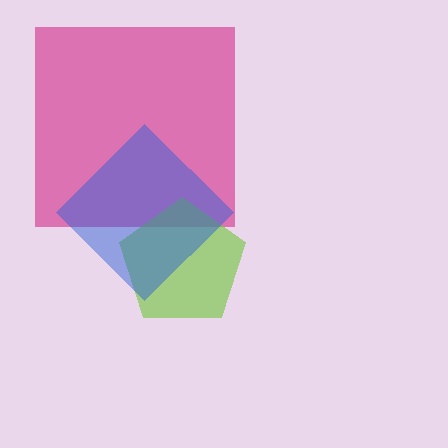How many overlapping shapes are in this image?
There are 3 overlapping shapes in the image.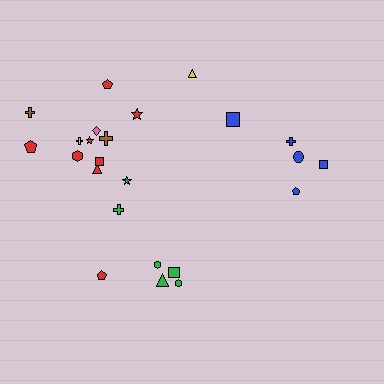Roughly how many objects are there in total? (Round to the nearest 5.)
Roughly 25 objects in total.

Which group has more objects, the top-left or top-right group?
The top-left group.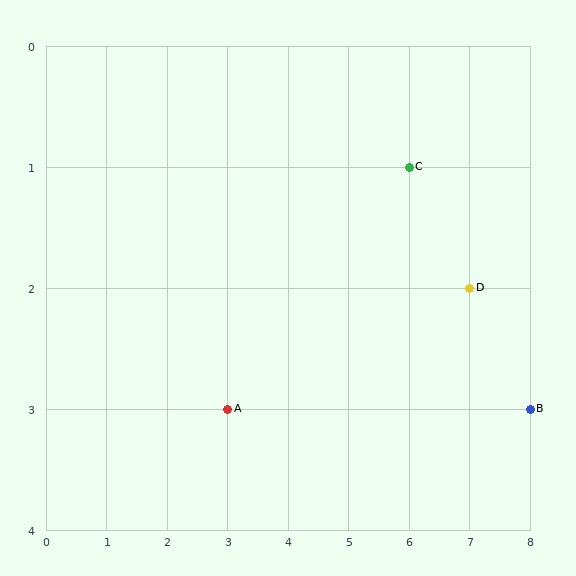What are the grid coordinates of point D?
Point D is at grid coordinates (7, 2).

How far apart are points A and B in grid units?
Points A and B are 5 columns apart.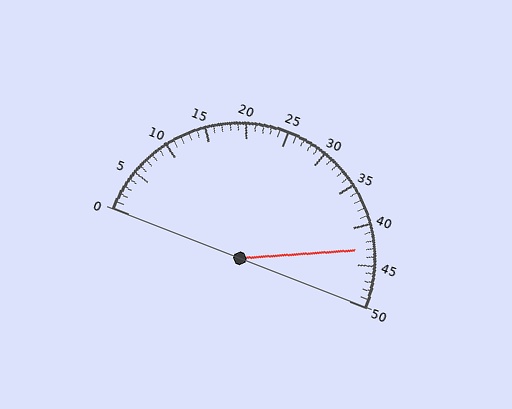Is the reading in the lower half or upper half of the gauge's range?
The reading is in the upper half of the range (0 to 50).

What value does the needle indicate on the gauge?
The needle indicates approximately 43.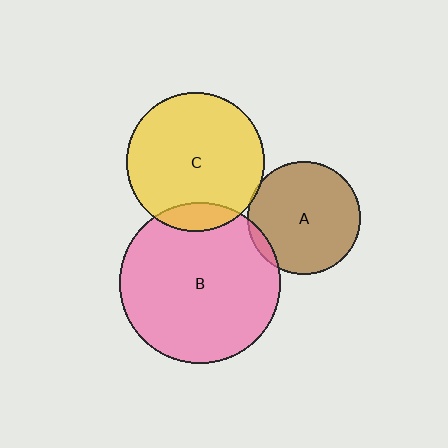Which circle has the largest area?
Circle B (pink).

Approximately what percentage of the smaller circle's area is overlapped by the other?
Approximately 5%.